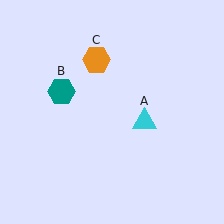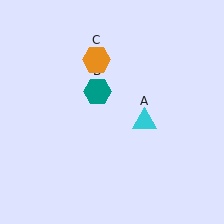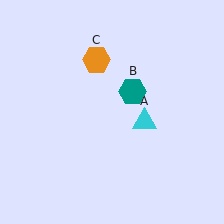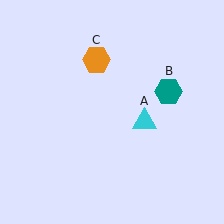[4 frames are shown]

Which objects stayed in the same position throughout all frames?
Cyan triangle (object A) and orange hexagon (object C) remained stationary.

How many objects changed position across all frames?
1 object changed position: teal hexagon (object B).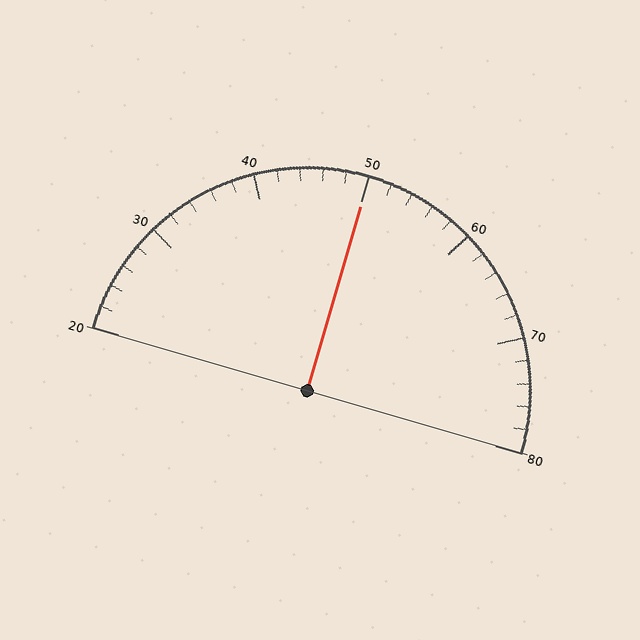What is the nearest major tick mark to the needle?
The nearest major tick mark is 50.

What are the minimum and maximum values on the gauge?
The gauge ranges from 20 to 80.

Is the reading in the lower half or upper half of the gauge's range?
The reading is in the upper half of the range (20 to 80).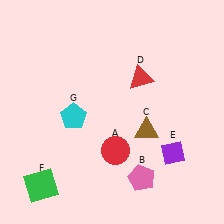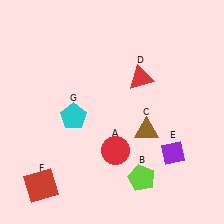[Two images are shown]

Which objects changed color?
B changed from pink to lime. F changed from green to red.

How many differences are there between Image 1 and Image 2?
There are 2 differences between the two images.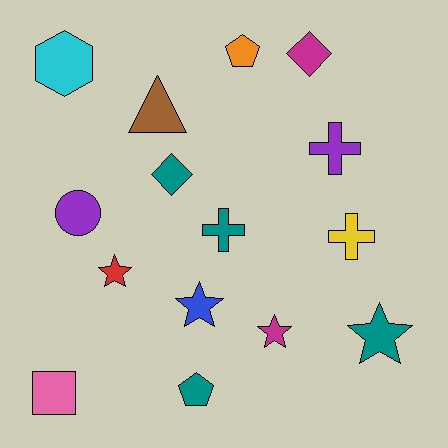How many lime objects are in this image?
There are no lime objects.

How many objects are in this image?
There are 15 objects.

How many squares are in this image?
There is 1 square.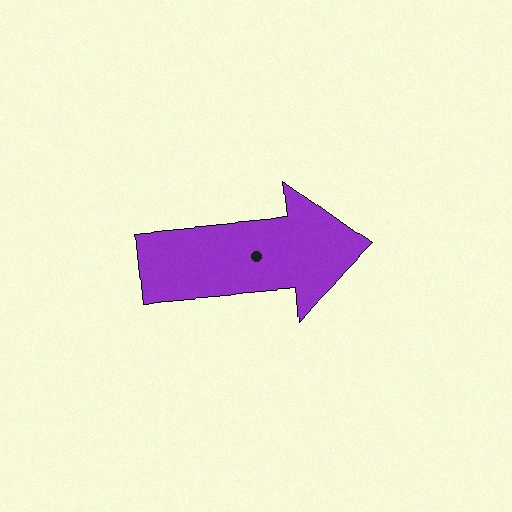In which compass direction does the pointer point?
East.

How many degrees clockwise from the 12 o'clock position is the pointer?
Approximately 85 degrees.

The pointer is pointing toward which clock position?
Roughly 3 o'clock.